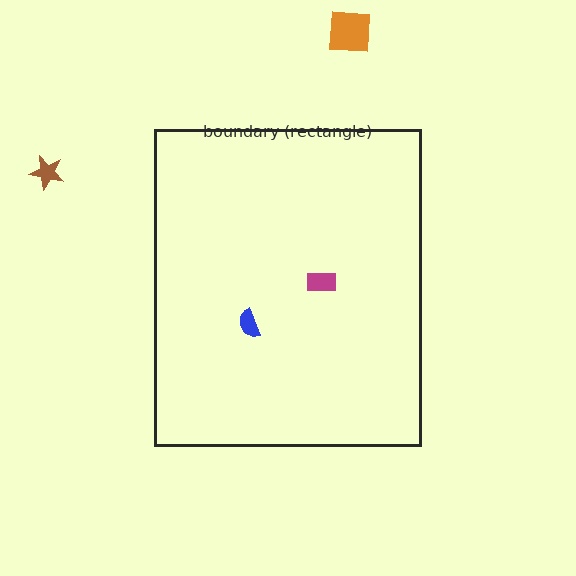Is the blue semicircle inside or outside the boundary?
Inside.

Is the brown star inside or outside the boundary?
Outside.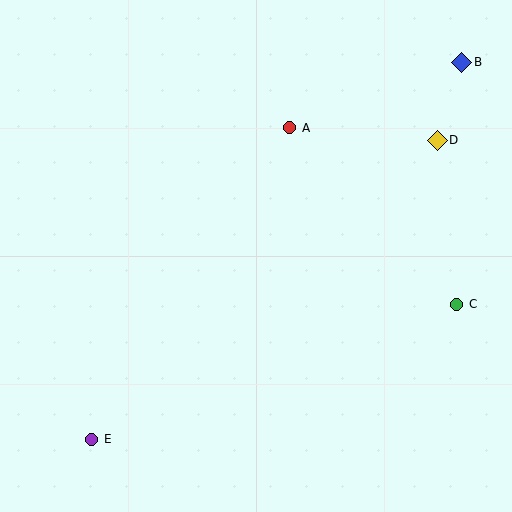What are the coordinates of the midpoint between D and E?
The midpoint between D and E is at (264, 290).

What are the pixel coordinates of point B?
Point B is at (462, 62).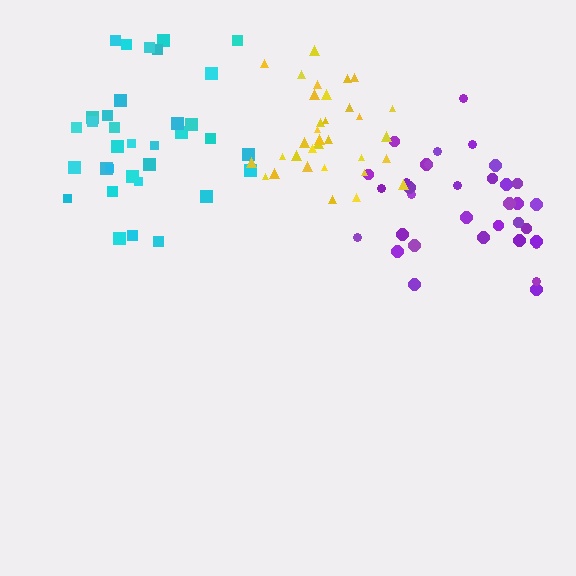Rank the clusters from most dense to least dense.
yellow, purple, cyan.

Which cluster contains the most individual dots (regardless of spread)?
Cyan (34).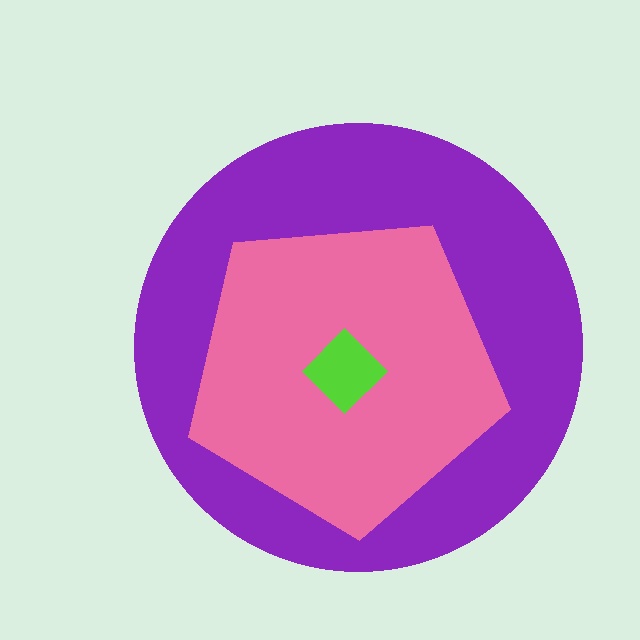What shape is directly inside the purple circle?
The pink pentagon.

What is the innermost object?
The lime diamond.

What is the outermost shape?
The purple circle.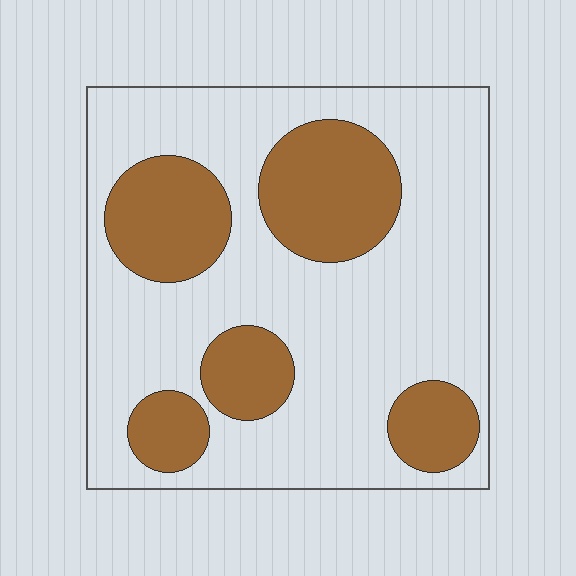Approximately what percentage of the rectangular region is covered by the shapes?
Approximately 30%.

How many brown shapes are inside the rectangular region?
5.